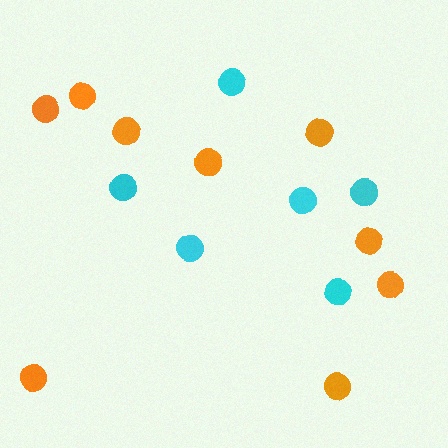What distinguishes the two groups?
There are 2 groups: one group of cyan circles (6) and one group of orange circles (9).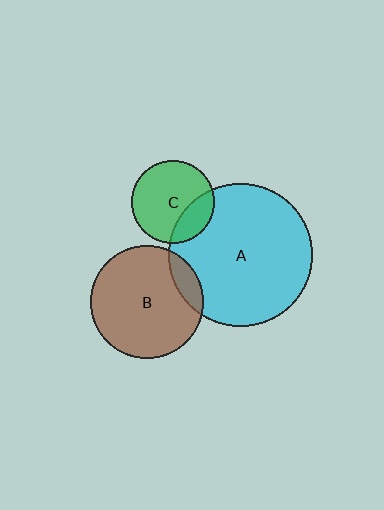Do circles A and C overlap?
Yes.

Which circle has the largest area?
Circle A (cyan).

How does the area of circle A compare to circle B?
Approximately 1.6 times.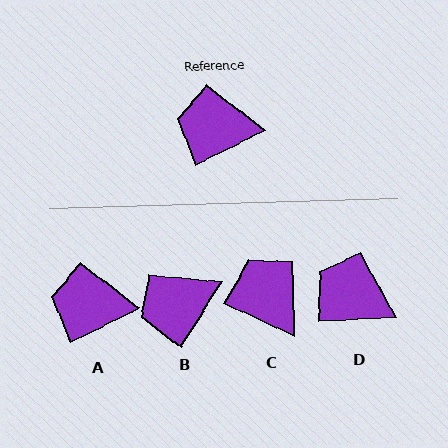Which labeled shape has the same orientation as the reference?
A.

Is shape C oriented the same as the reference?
No, it is off by about 52 degrees.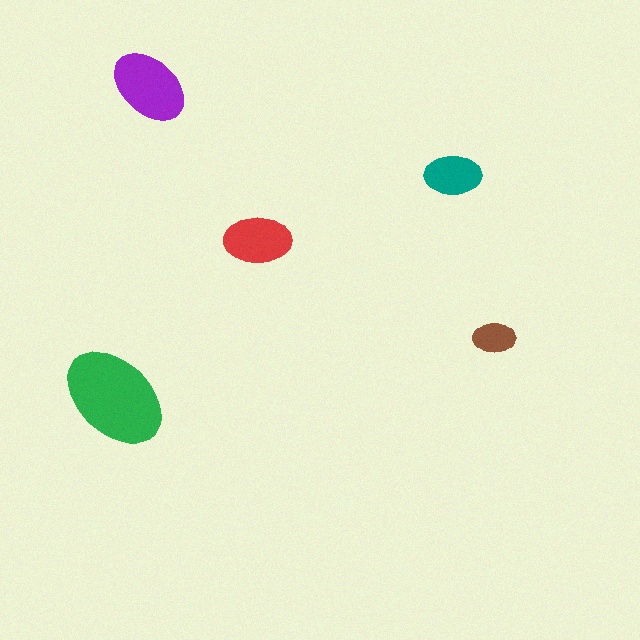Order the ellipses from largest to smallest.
the green one, the purple one, the red one, the teal one, the brown one.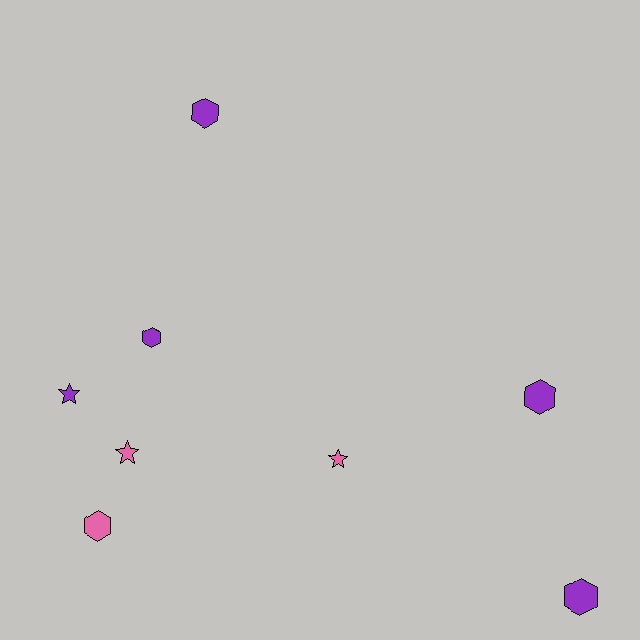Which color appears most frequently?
Purple, with 5 objects.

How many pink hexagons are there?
There is 1 pink hexagon.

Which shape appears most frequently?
Hexagon, with 5 objects.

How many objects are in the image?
There are 8 objects.